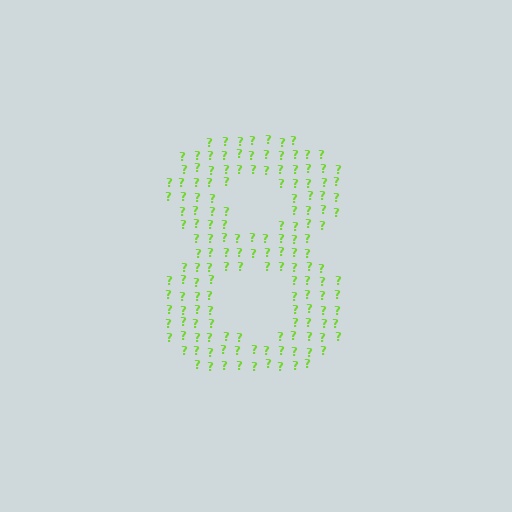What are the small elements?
The small elements are question marks.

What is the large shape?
The large shape is the digit 8.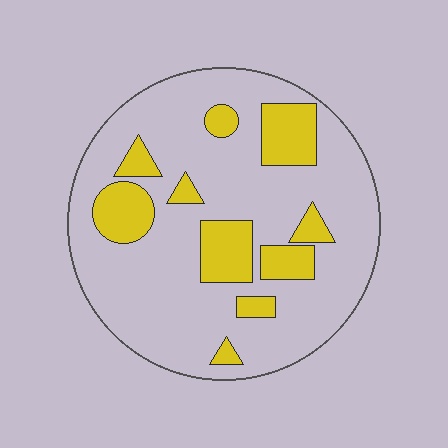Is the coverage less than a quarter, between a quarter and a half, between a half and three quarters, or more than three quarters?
Less than a quarter.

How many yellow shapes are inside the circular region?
10.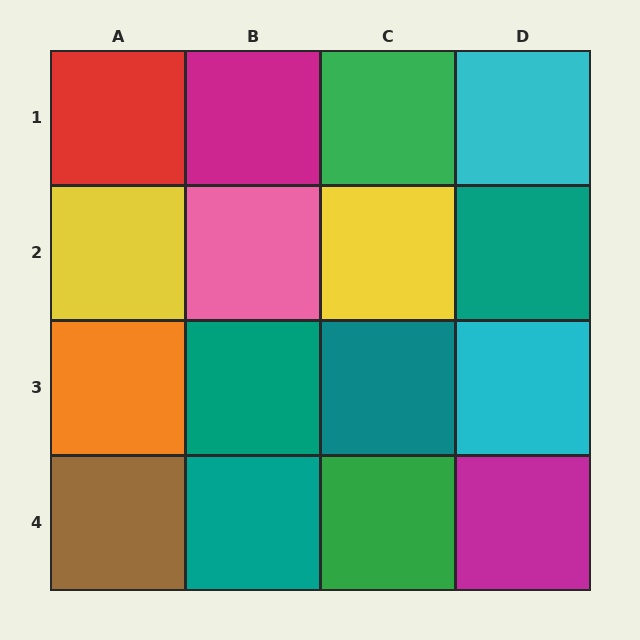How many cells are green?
2 cells are green.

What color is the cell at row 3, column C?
Teal.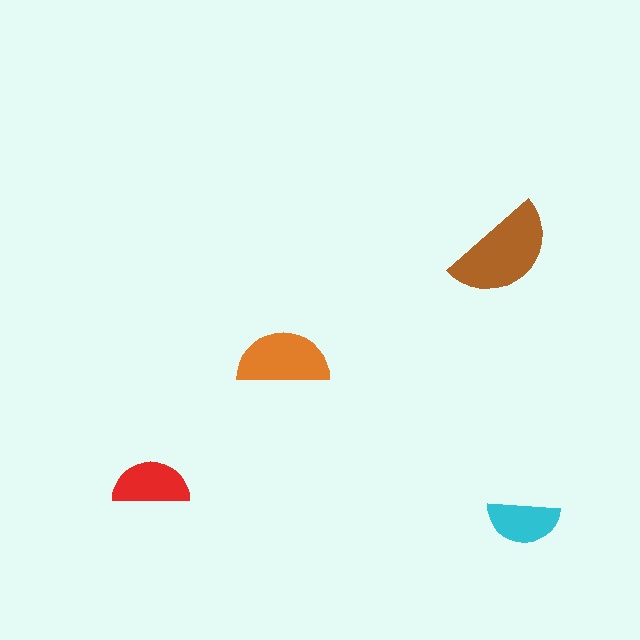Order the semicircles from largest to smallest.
the brown one, the orange one, the red one, the cyan one.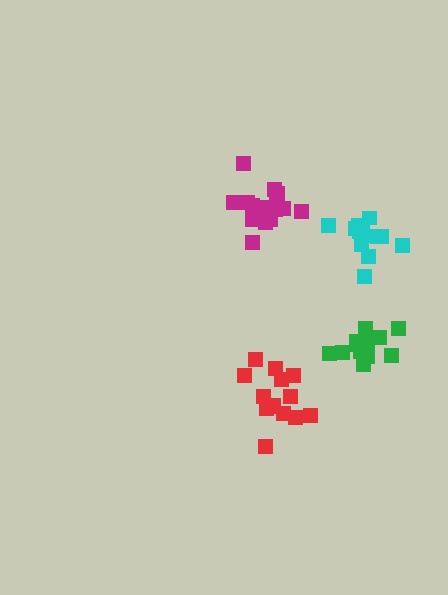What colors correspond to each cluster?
The clusters are colored: red, green, magenta, cyan.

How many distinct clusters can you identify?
There are 4 distinct clusters.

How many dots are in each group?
Group 1: 14 dots, Group 2: 16 dots, Group 3: 17 dots, Group 4: 13 dots (60 total).